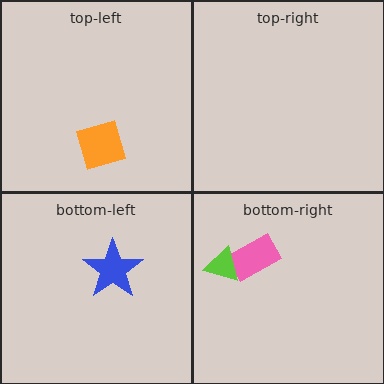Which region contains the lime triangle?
The bottom-right region.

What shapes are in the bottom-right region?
The pink rectangle, the lime triangle.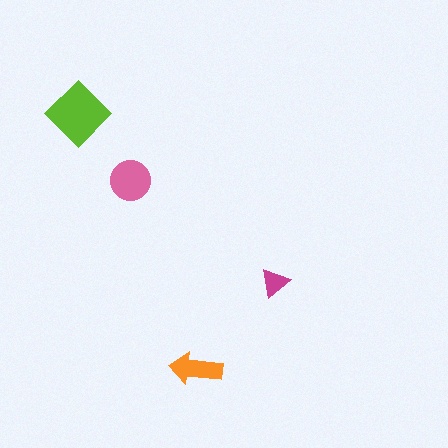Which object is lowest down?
The orange arrow is bottommost.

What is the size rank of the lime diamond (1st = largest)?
1st.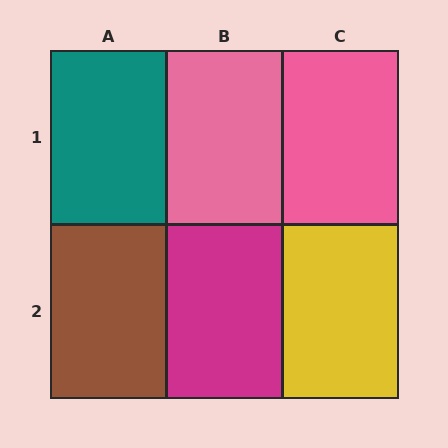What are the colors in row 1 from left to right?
Teal, pink, pink.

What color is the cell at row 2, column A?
Brown.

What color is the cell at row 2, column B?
Magenta.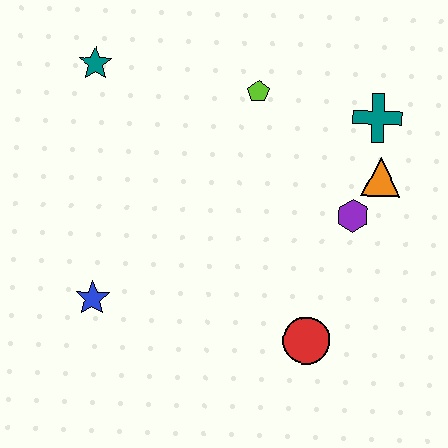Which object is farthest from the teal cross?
The blue star is farthest from the teal cross.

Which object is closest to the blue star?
The red circle is closest to the blue star.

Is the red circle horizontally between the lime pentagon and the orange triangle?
Yes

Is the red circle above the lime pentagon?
No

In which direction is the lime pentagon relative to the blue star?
The lime pentagon is above the blue star.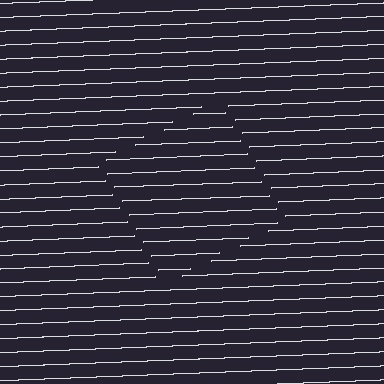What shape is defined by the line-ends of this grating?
An illusory square. The interior of the shape contains the same grating, shifted by half a period — the contour is defined by the phase discontinuity where line-ends from the inner and outer gratings abut.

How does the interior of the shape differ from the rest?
The interior of the shape contains the same grating, shifted by half a period — the contour is defined by the phase discontinuity where line-ends from the inner and outer gratings abut.